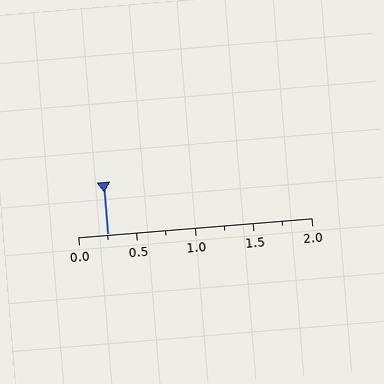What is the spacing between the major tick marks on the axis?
The major ticks are spaced 0.5 apart.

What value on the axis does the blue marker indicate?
The marker indicates approximately 0.25.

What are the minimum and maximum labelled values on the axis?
The axis runs from 0.0 to 2.0.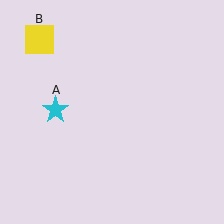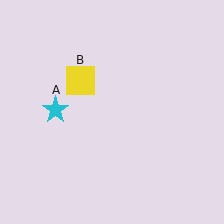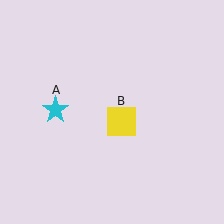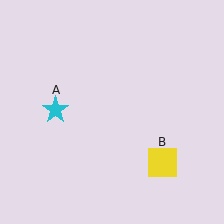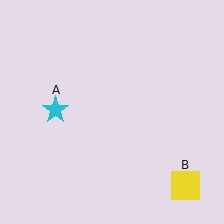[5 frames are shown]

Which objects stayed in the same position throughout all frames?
Cyan star (object A) remained stationary.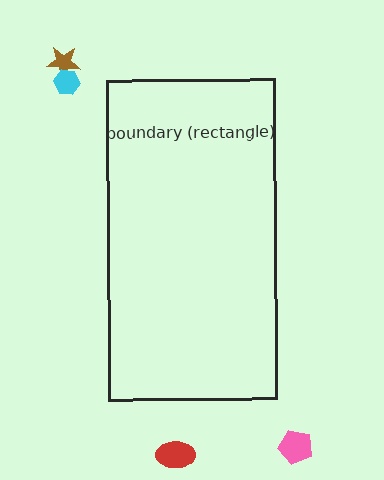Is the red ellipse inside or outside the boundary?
Outside.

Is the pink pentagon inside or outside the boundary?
Outside.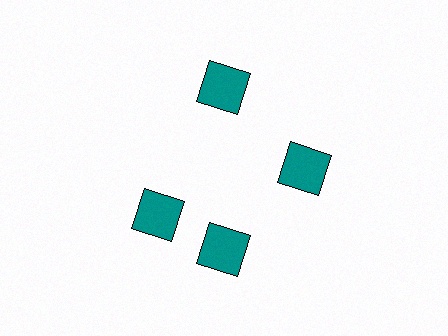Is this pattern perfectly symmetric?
No. The 4 teal squares are arranged in a ring, but one element near the 9 o'clock position is rotated out of alignment along the ring, breaking the 4-fold rotational symmetry.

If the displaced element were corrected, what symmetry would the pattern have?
It would have 4-fold rotational symmetry — the pattern would map onto itself every 90 degrees.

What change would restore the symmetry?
The symmetry would be restored by rotating it back into even spacing with its neighbors so that all 4 squares sit at equal angles and equal distance from the center.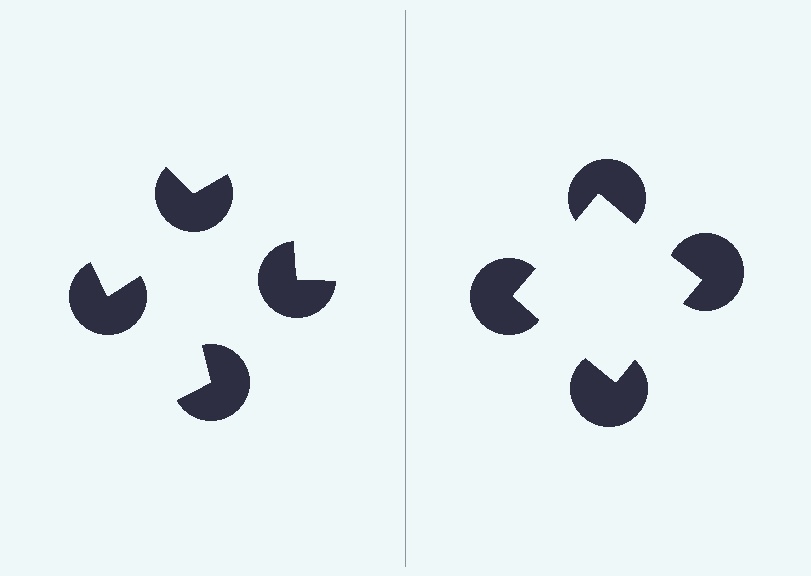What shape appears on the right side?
An illusory square.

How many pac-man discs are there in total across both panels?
8 — 4 on each side.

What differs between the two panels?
The pac-man discs are positioned identically on both sides; only the wedge orientations differ. On the right they align to a square; on the left they are misaligned.